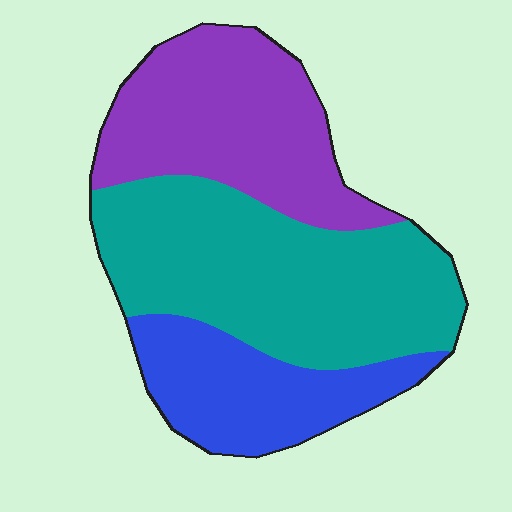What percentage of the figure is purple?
Purple covers 32% of the figure.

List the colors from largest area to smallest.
From largest to smallest: teal, purple, blue.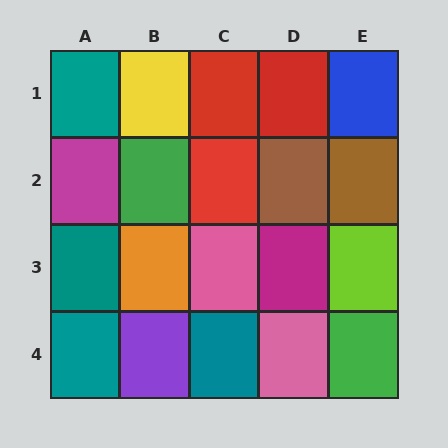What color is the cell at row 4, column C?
Teal.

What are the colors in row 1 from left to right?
Teal, yellow, red, red, blue.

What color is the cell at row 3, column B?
Orange.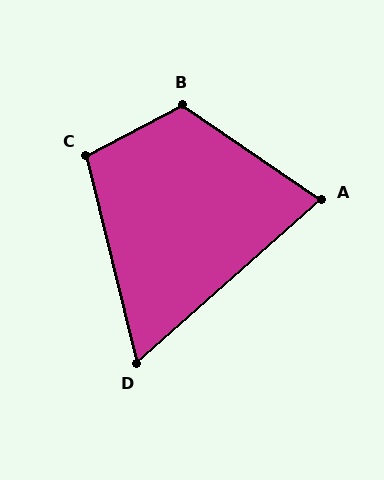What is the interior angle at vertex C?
Approximately 104 degrees (obtuse).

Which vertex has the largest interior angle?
B, at approximately 118 degrees.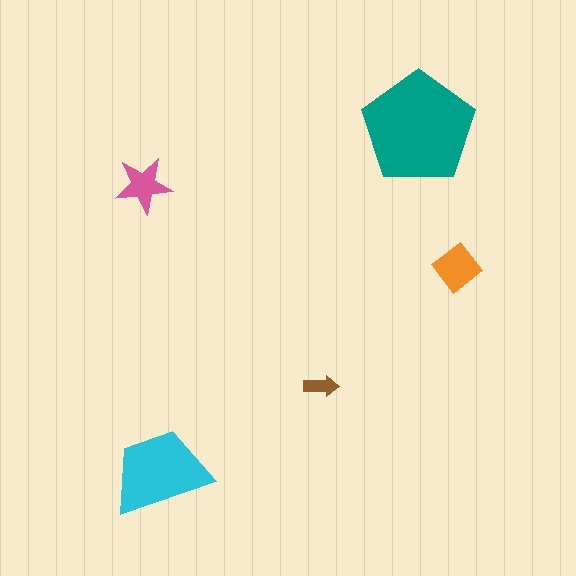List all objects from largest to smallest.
The teal pentagon, the cyan trapezoid, the orange diamond, the pink star, the brown arrow.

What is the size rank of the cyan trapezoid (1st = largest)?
2nd.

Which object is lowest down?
The cyan trapezoid is bottommost.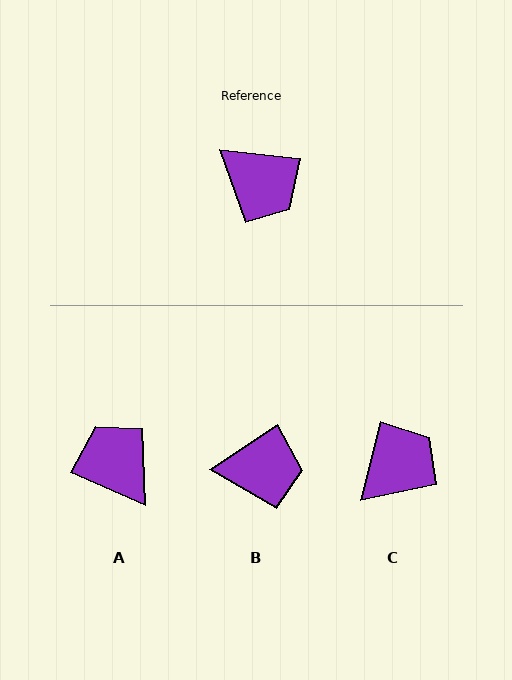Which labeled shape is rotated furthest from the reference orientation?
A, about 162 degrees away.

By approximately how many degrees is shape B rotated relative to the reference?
Approximately 40 degrees counter-clockwise.